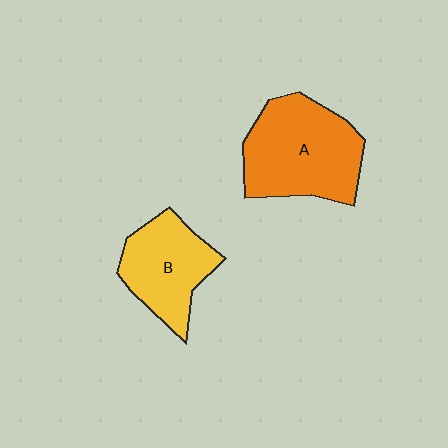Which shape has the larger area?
Shape A (orange).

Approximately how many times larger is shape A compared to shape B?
Approximately 1.4 times.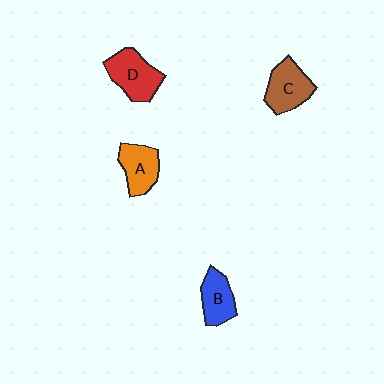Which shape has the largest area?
Shape D (red).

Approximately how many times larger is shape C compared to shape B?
Approximately 1.2 times.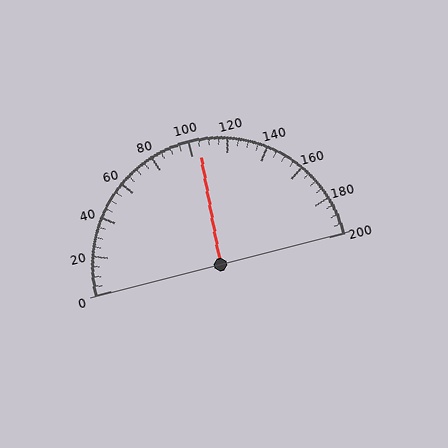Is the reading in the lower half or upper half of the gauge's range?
The reading is in the upper half of the range (0 to 200).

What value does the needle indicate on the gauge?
The needle indicates approximately 105.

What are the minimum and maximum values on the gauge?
The gauge ranges from 0 to 200.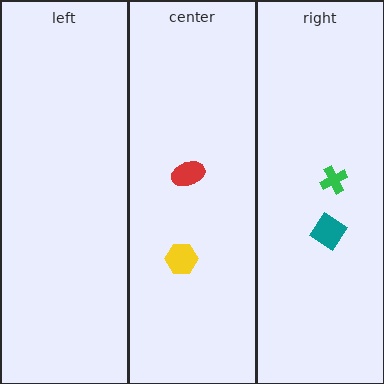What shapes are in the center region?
The yellow hexagon, the red ellipse.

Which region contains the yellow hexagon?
The center region.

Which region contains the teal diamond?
The right region.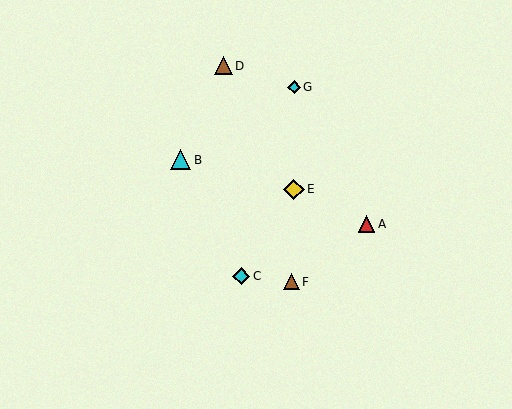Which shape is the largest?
The cyan triangle (labeled B) is the largest.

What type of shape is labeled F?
Shape F is a brown triangle.